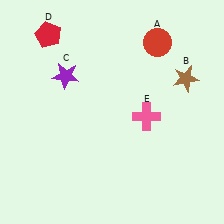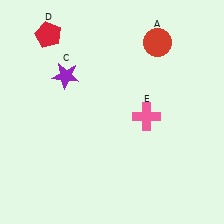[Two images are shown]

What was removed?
The brown star (B) was removed in Image 2.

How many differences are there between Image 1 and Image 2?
There is 1 difference between the two images.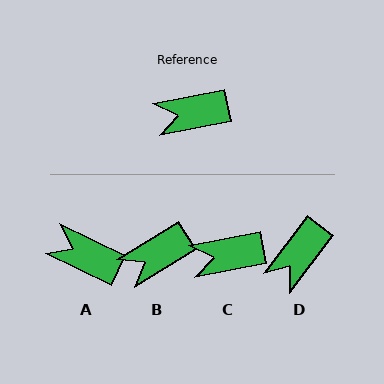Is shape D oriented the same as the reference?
No, it is off by about 42 degrees.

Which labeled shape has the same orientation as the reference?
C.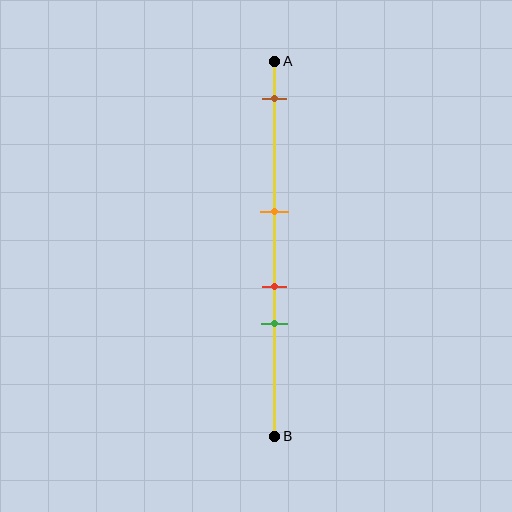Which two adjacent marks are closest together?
The red and green marks are the closest adjacent pair.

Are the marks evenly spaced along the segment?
No, the marks are not evenly spaced.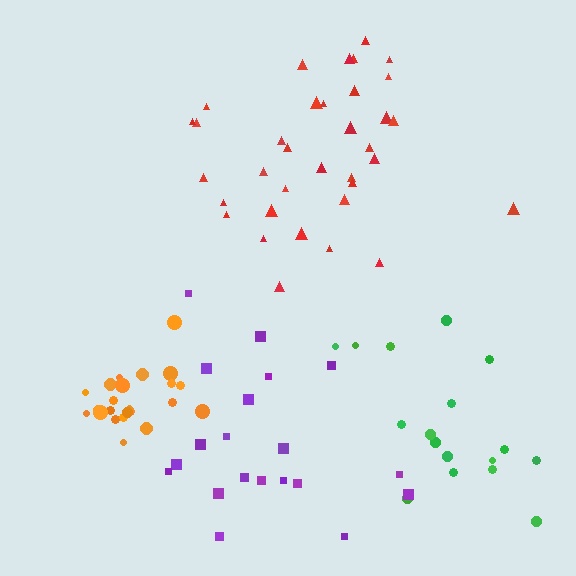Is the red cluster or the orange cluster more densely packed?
Orange.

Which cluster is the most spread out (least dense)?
Green.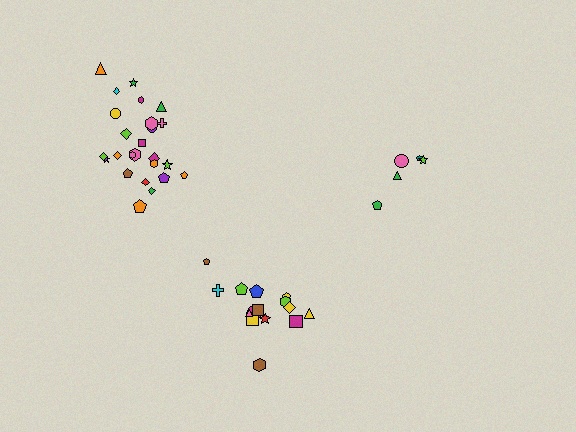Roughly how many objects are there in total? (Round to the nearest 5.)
Roughly 45 objects in total.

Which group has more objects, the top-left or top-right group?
The top-left group.